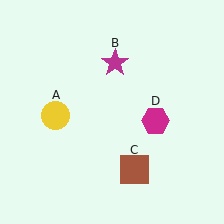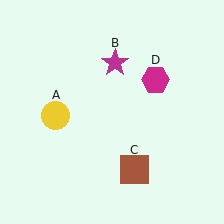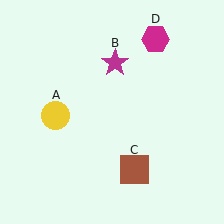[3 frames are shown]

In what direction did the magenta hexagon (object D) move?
The magenta hexagon (object D) moved up.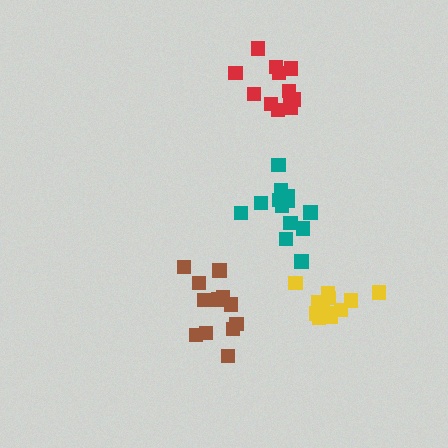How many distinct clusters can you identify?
There are 4 distinct clusters.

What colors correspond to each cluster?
The clusters are colored: brown, teal, red, yellow.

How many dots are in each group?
Group 1: 12 dots, Group 2: 13 dots, Group 3: 12 dots, Group 4: 13 dots (50 total).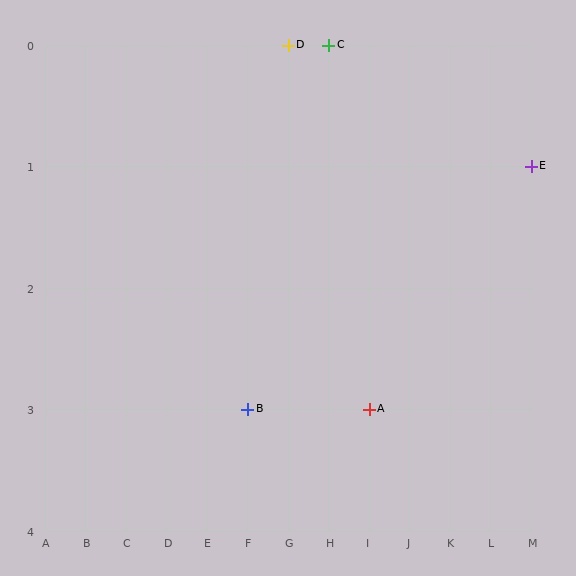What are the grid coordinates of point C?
Point C is at grid coordinates (H, 0).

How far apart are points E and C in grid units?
Points E and C are 5 columns and 1 row apart (about 5.1 grid units diagonally).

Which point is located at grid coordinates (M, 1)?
Point E is at (M, 1).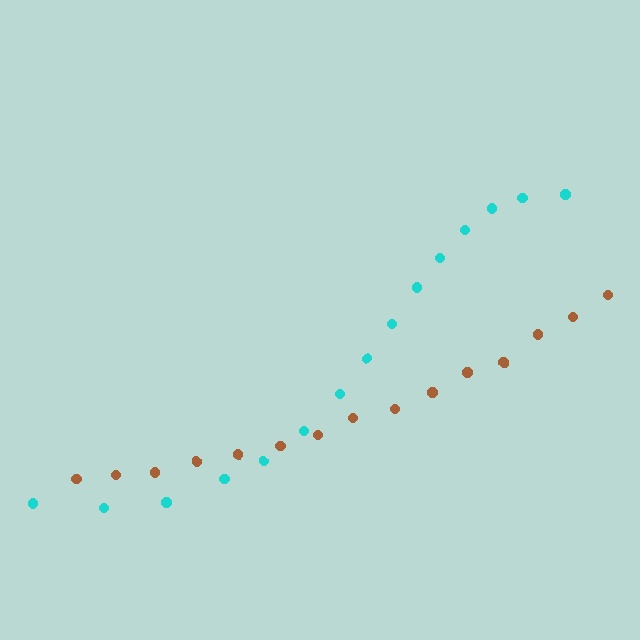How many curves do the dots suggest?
There are 2 distinct paths.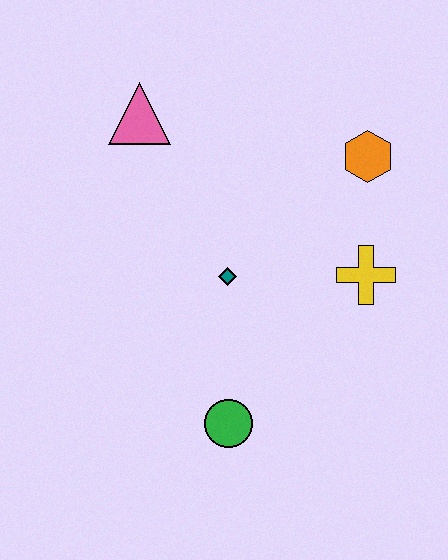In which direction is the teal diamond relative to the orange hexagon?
The teal diamond is to the left of the orange hexagon.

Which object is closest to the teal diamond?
The yellow cross is closest to the teal diamond.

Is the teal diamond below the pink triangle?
Yes